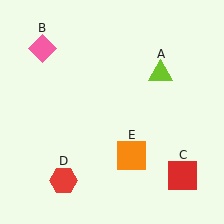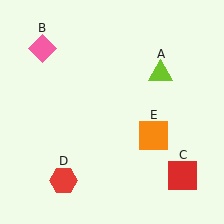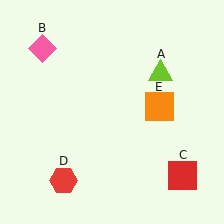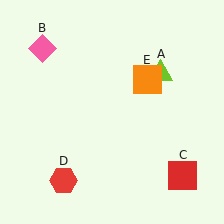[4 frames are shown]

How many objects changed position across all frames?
1 object changed position: orange square (object E).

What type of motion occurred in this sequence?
The orange square (object E) rotated counterclockwise around the center of the scene.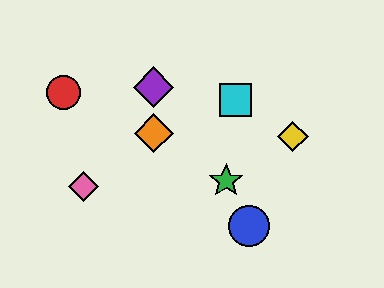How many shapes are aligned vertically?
2 shapes (the purple diamond, the orange diamond) are aligned vertically.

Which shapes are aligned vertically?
The purple diamond, the orange diamond are aligned vertically.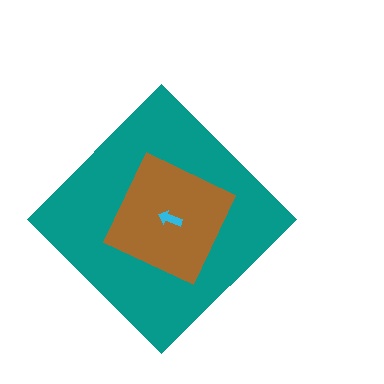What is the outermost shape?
The teal diamond.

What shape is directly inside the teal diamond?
The brown square.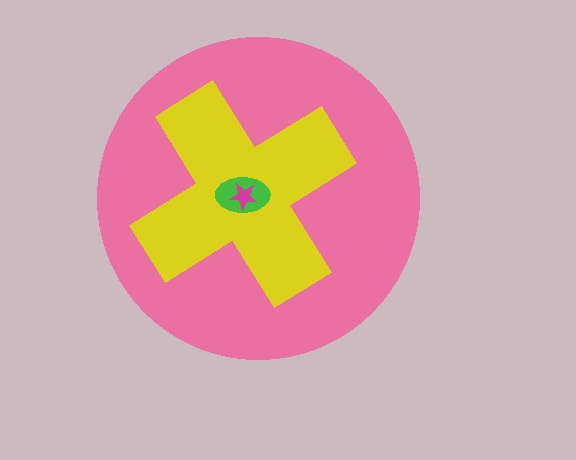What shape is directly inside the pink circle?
The yellow cross.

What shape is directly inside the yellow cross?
The green ellipse.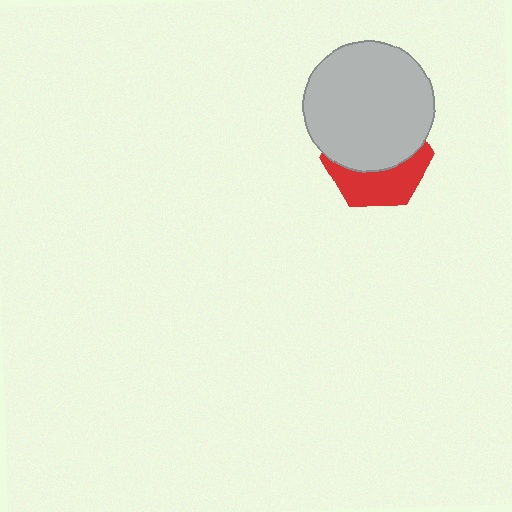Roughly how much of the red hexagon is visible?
A small part of it is visible (roughly 41%).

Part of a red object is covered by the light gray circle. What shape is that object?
It is a hexagon.